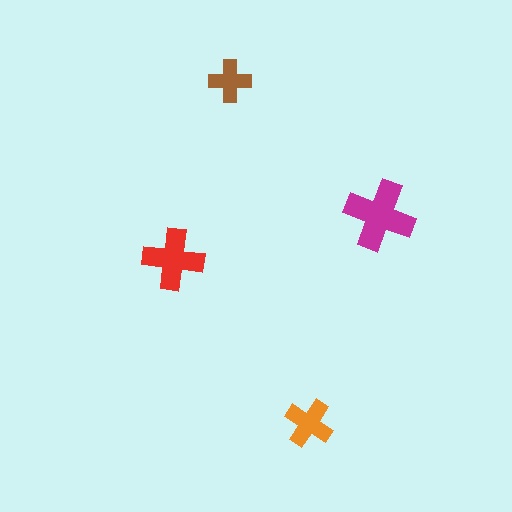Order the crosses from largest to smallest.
the magenta one, the red one, the orange one, the brown one.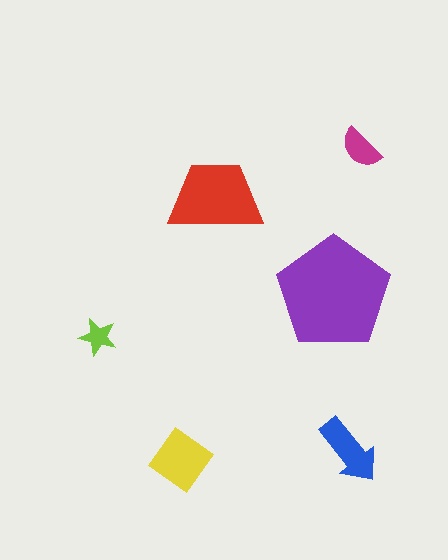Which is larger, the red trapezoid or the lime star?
The red trapezoid.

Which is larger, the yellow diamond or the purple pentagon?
The purple pentagon.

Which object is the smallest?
The lime star.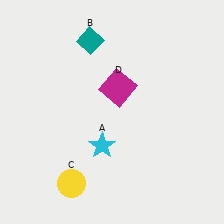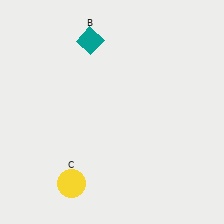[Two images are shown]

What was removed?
The magenta square (D), the cyan star (A) were removed in Image 2.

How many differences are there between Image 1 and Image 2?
There are 2 differences between the two images.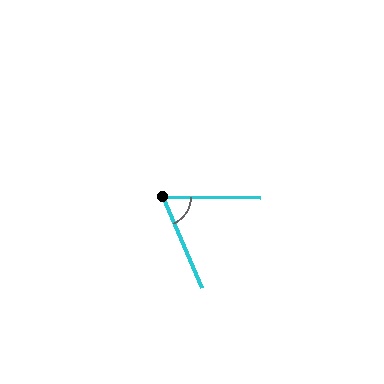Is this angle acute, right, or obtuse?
It is acute.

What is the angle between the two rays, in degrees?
Approximately 66 degrees.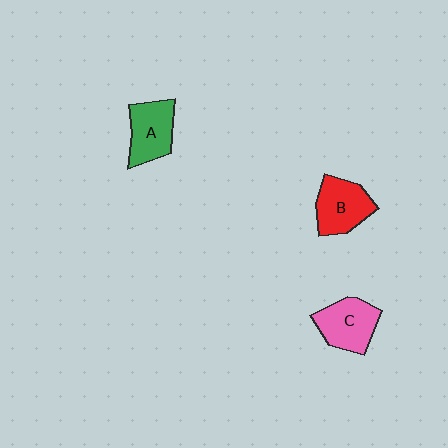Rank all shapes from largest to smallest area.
From largest to smallest: B (red), C (pink), A (green).